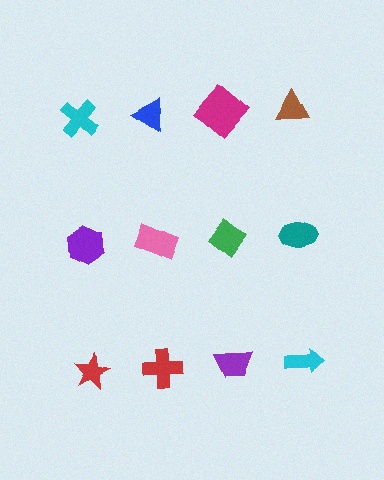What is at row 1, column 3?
A magenta diamond.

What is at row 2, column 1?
A purple hexagon.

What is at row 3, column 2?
A red cross.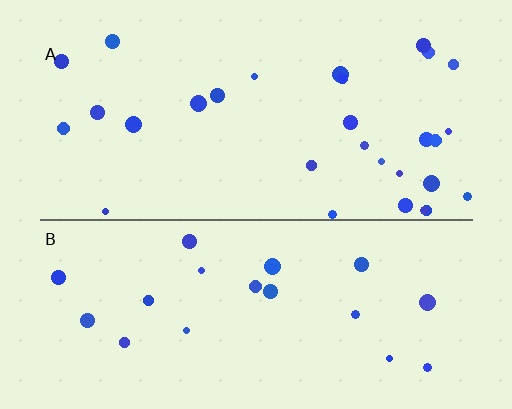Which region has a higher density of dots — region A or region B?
A (the top).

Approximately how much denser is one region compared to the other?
Approximately 1.5× — region A over region B.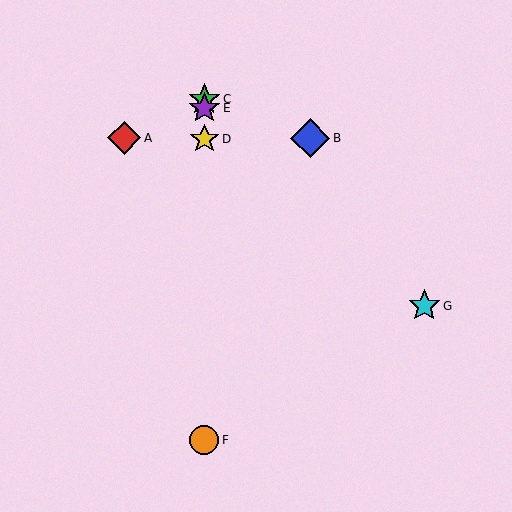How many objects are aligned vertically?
4 objects (C, D, E, F) are aligned vertically.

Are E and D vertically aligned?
Yes, both are at x≈204.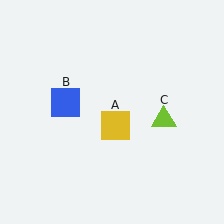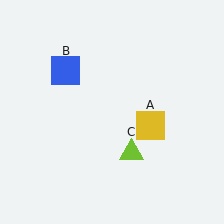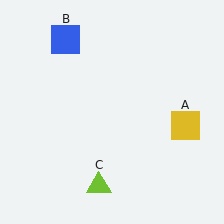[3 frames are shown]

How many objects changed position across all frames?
3 objects changed position: yellow square (object A), blue square (object B), lime triangle (object C).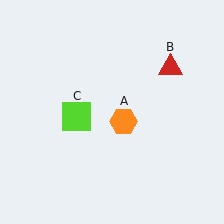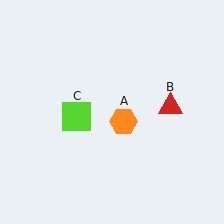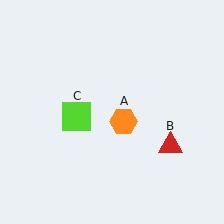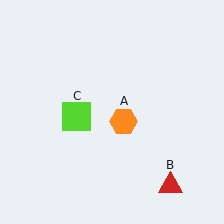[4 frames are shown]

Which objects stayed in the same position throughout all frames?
Orange hexagon (object A) and lime square (object C) remained stationary.